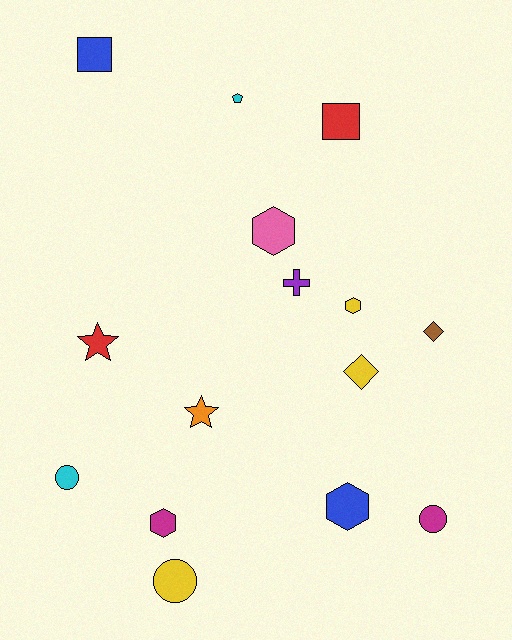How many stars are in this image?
There are 2 stars.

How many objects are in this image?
There are 15 objects.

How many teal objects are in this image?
There are no teal objects.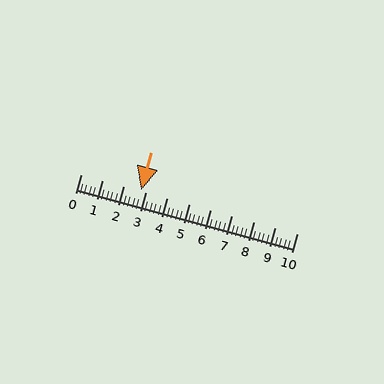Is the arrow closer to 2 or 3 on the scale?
The arrow is closer to 3.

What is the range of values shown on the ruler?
The ruler shows values from 0 to 10.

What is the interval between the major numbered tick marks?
The major tick marks are spaced 1 units apart.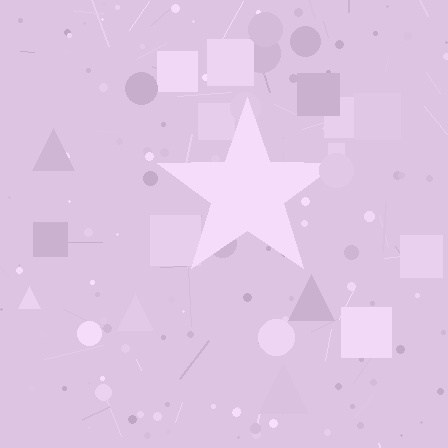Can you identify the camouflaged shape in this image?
The camouflaged shape is a star.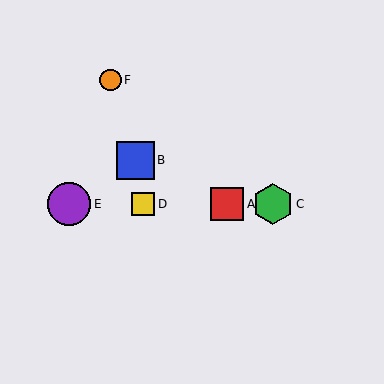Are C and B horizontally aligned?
No, C is at y≈204 and B is at y≈160.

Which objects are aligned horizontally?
Objects A, C, D, E are aligned horizontally.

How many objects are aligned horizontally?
4 objects (A, C, D, E) are aligned horizontally.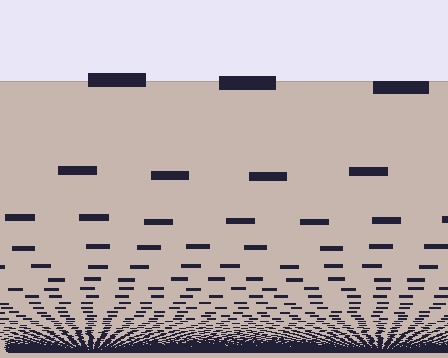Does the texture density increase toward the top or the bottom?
Density increases toward the bottom.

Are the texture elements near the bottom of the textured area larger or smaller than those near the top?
Smaller. The gradient is inverted — elements near the bottom are smaller and denser.